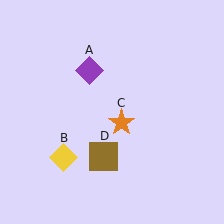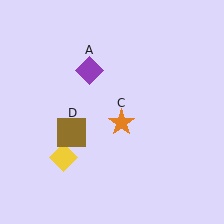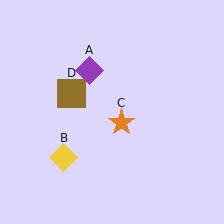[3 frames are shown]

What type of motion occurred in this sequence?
The brown square (object D) rotated clockwise around the center of the scene.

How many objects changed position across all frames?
1 object changed position: brown square (object D).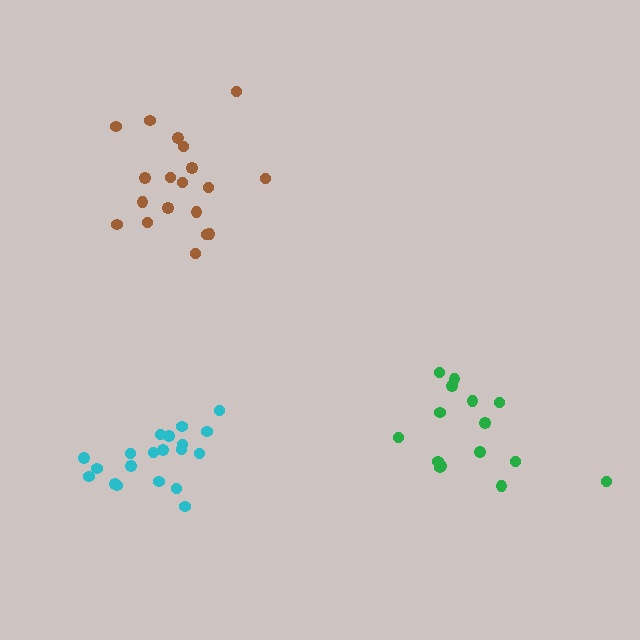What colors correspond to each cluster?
The clusters are colored: cyan, brown, green.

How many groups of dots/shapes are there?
There are 3 groups.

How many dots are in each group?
Group 1: 20 dots, Group 2: 19 dots, Group 3: 15 dots (54 total).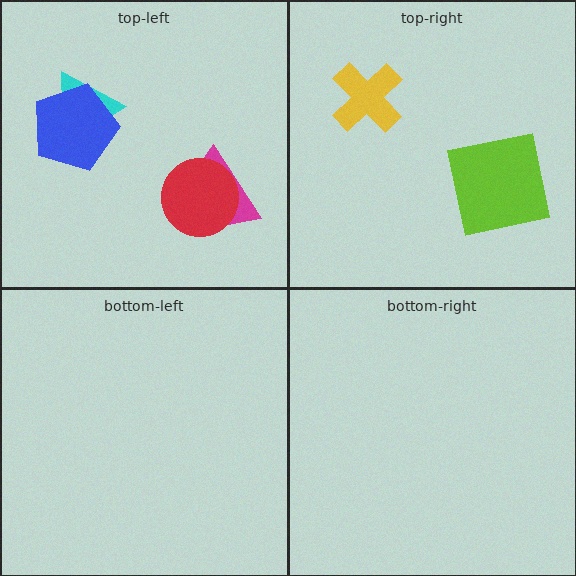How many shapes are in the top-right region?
2.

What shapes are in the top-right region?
The yellow cross, the lime square.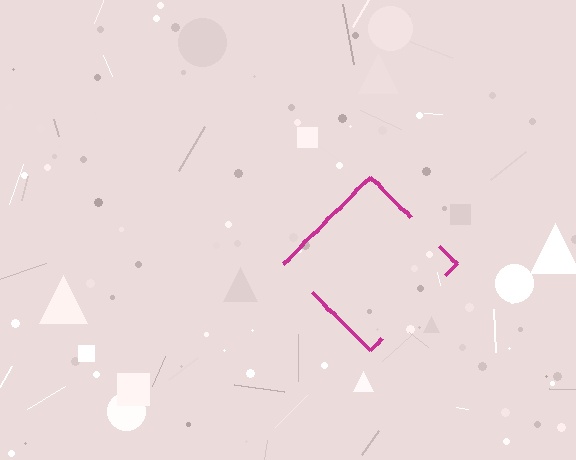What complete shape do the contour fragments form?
The contour fragments form a diamond.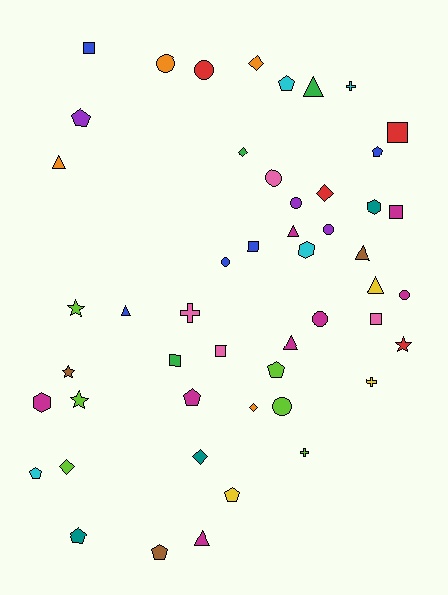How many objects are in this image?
There are 50 objects.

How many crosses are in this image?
There are 4 crosses.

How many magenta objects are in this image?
There are 8 magenta objects.